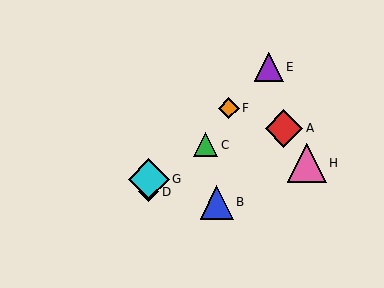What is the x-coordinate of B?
Object B is at x≈217.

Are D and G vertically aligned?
Yes, both are at x≈149.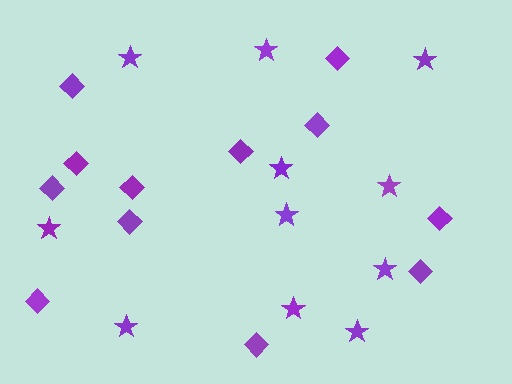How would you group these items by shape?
There are 2 groups: one group of diamonds (12) and one group of stars (11).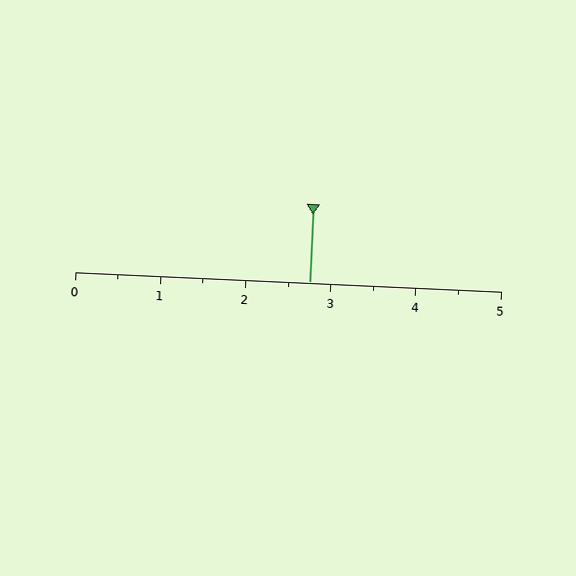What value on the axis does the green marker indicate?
The marker indicates approximately 2.8.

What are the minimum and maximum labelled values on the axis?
The axis runs from 0 to 5.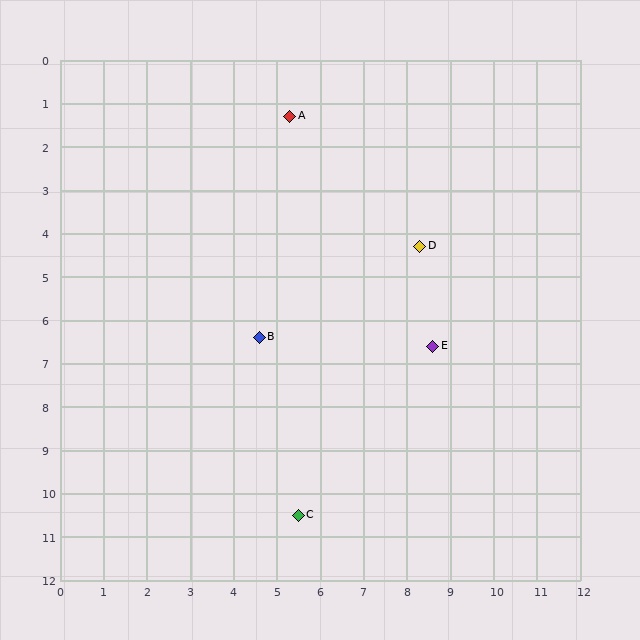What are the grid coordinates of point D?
Point D is at approximately (8.3, 4.3).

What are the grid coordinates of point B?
Point B is at approximately (4.6, 6.4).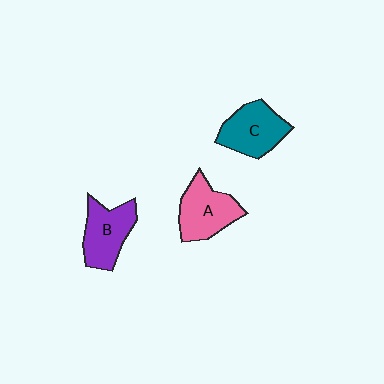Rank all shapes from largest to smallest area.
From largest to smallest: A (pink), C (teal), B (purple).